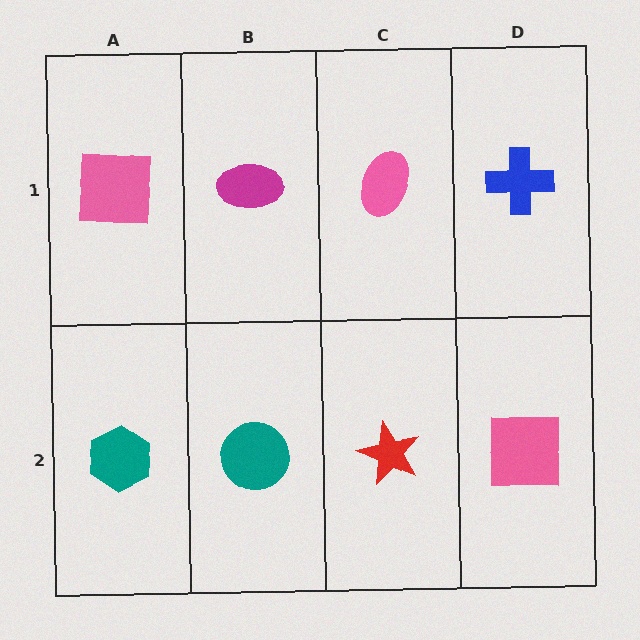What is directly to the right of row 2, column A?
A teal circle.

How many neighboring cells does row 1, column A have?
2.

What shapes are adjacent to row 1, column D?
A pink square (row 2, column D), a pink ellipse (row 1, column C).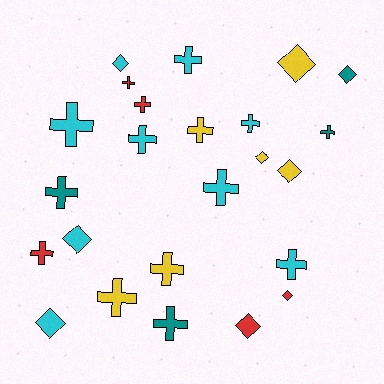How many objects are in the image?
There are 24 objects.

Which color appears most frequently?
Cyan, with 9 objects.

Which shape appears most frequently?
Cross, with 15 objects.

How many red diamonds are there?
There are 2 red diamonds.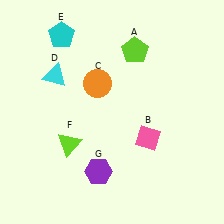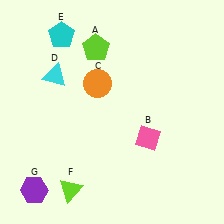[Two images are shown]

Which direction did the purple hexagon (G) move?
The purple hexagon (G) moved left.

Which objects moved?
The objects that moved are: the lime pentagon (A), the lime triangle (F), the purple hexagon (G).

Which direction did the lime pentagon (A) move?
The lime pentagon (A) moved left.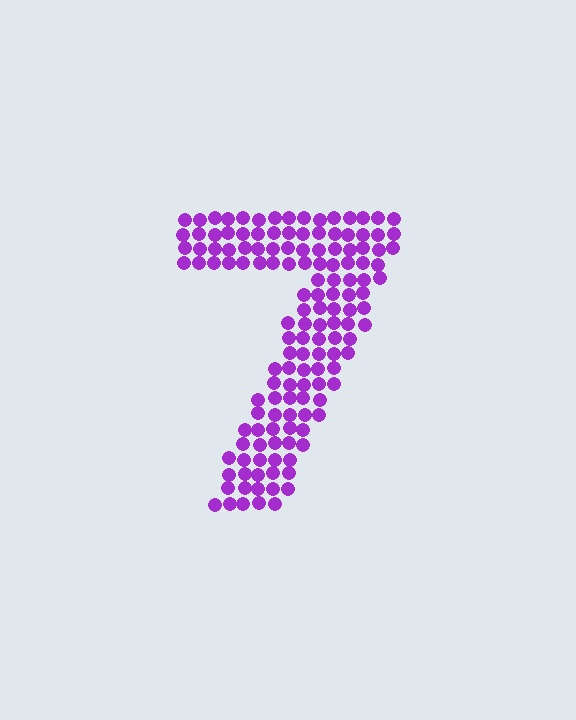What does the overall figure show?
The overall figure shows the digit 7.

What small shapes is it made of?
It is made of small circles.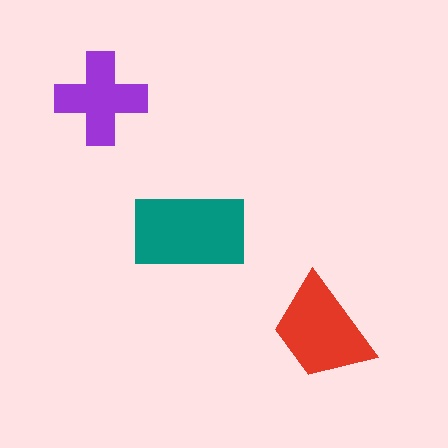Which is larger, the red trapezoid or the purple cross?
The red trapezoid.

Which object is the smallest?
The purple cross.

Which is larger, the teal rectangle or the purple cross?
The teal rectangle.